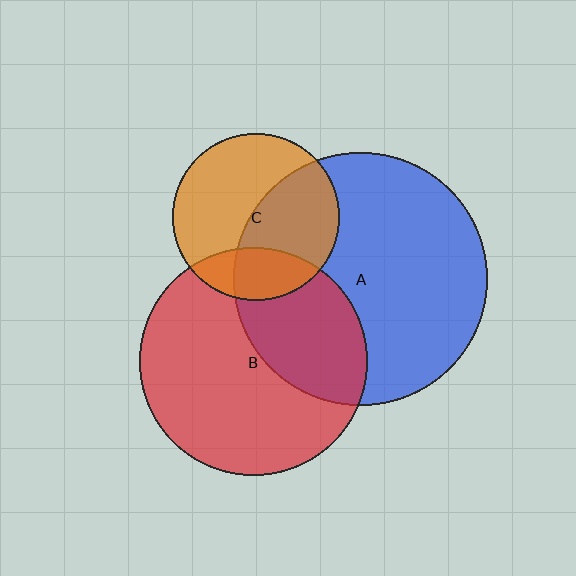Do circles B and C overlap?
Yes.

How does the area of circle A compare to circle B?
Approximately 1.2 times.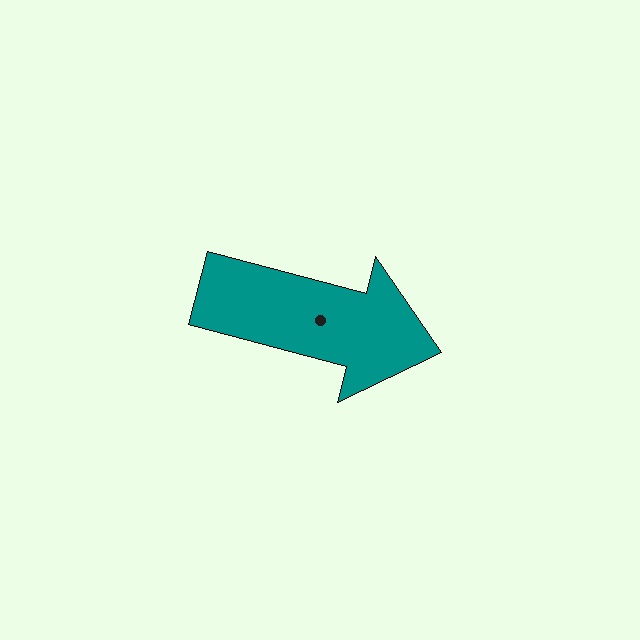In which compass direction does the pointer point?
East.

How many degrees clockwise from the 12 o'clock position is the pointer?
Approximately 105 degrees.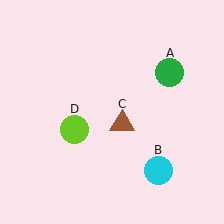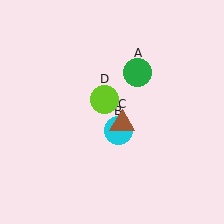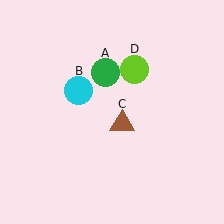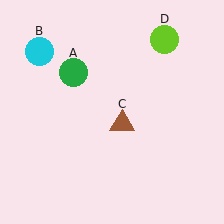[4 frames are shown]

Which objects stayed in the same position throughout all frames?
Brown triangle (object C) remained stationary.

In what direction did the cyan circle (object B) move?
The cyan circle (object B) moved up and to the left.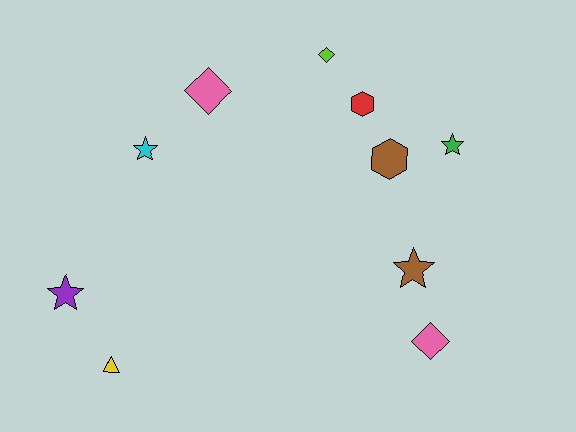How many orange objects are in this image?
There are no orange objects.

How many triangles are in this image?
There is 1 triangle.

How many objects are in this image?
There are 10 objects.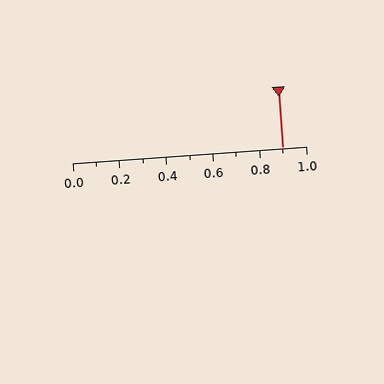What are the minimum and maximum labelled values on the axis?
The axis runs from 0.0 to 1.0.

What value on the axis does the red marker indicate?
The marker indicates approximately 0.9.